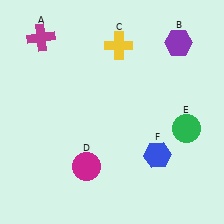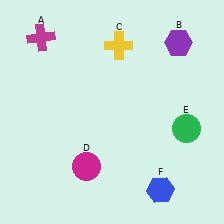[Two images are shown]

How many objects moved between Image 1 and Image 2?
1 object moved between the two images.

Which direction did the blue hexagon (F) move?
The blue hexagon (F) moved down.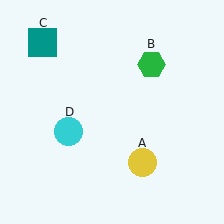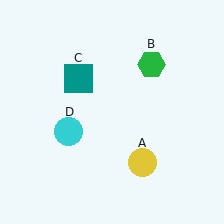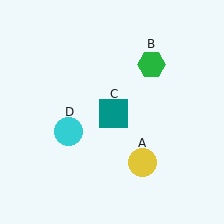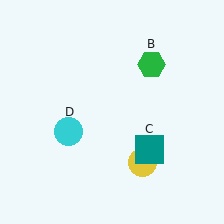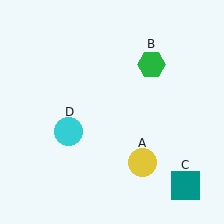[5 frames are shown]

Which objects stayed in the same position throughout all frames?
Yellow circle (object A) and green hexagon (object B) and cyan circle (object D) remained stationary.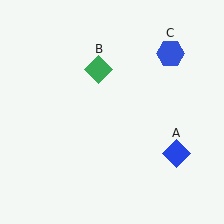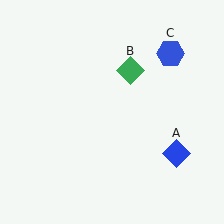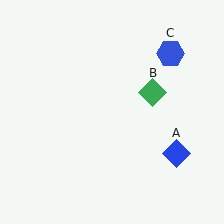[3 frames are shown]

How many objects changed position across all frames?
1 object changed position: green diamond (object B).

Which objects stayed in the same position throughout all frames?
Blue diamond (object A) and blue hexagon (object C) remained stationary.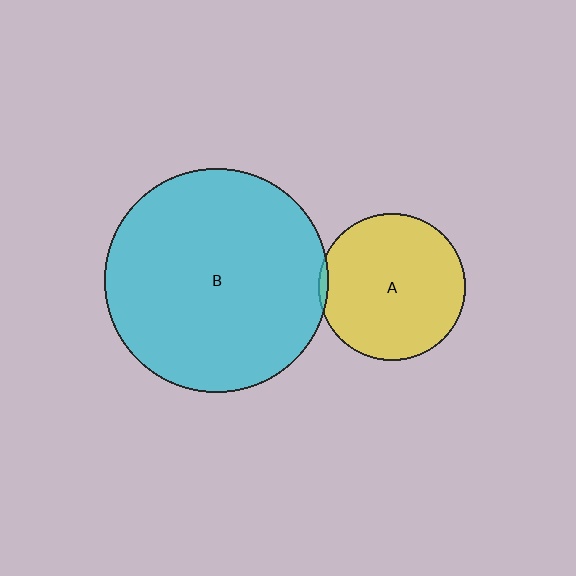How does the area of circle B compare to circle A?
Approximately 2.3 times.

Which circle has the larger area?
Circle B (cyan).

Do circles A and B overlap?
Yes.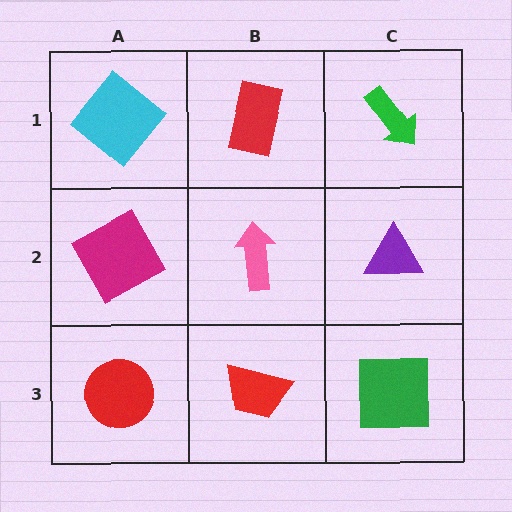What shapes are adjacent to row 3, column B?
A pink arrow (row 2, column B), a red circle (row 3, column A), a green square (row 3, column C).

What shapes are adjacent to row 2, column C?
A green arrow (row 1, column C), a green square (row 3, column C), a pink arrow (row 2, column B).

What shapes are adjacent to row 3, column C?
A purple triangle (row 2, column C), a red trapezoid (row 3, column B).